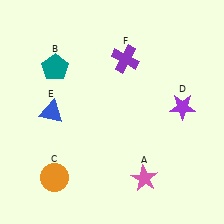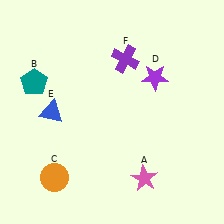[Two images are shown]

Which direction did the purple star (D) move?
The purple star (D) moved up.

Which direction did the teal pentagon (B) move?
The teal pentagon (B) moved left.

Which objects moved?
The objects that moved are: the teal pentagon (B), the purple star (D).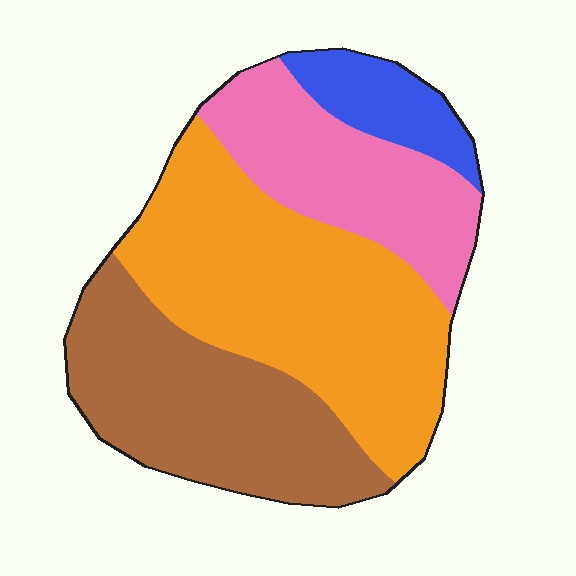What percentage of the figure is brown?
Brown covers around 30% of the figure.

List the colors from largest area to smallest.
From largest to smallest: orange, brown, pink, blue.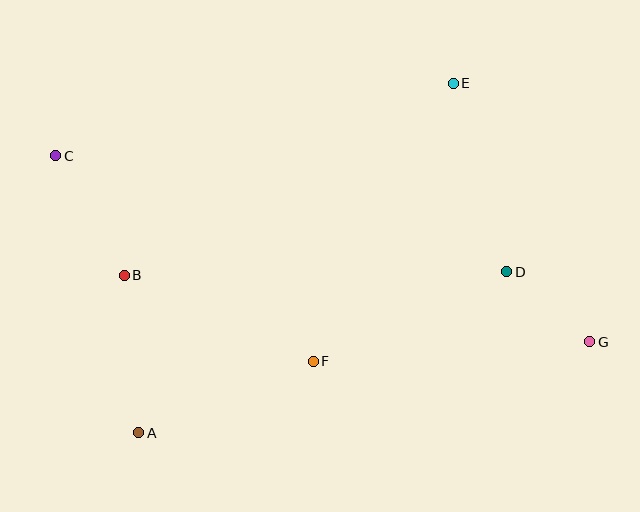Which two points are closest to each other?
Points D and G are closest to each other.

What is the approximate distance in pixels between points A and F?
The distance between A and F is approximately 189 pixels.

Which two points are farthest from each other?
Points C and G are farthest from each other.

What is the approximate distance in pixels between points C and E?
The distance between C and E is approximately 404 pixels.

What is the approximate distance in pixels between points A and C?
The distance between A and C is approximately 289 pixels.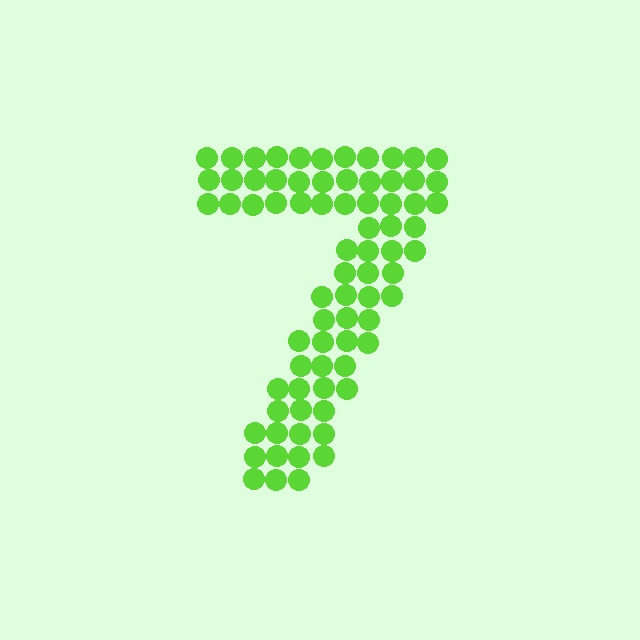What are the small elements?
The small elements are circles.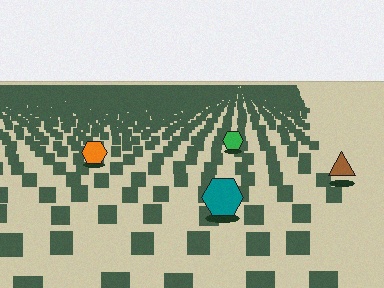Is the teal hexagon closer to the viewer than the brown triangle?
Yes. The teal hexagon is closer — you can tell from the texture gradient: the ground texture is coarser near it.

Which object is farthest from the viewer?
The green hexagon is farthest from the viewer. It appears smaller and the ground texture around it is denser.